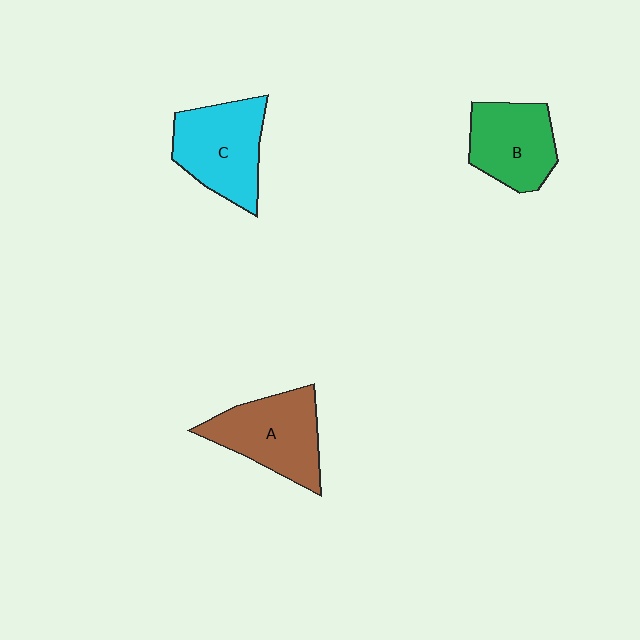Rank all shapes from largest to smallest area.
From largest to smallest: C (cyan), A (brown), B (green).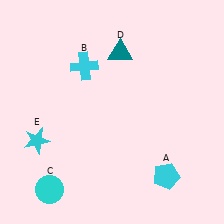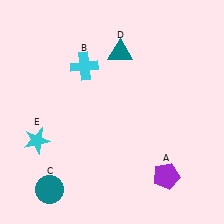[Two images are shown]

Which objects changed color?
A changed from cyan to purple. C changed from cyan to teal.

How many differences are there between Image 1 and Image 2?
There are 2 differences between the two images.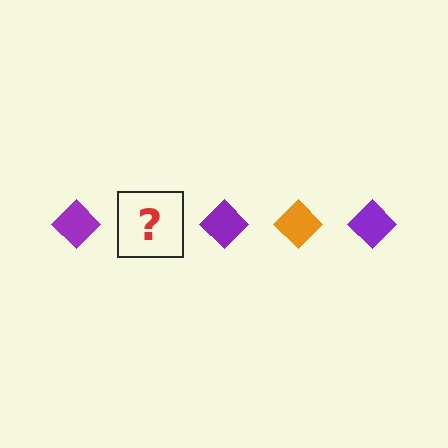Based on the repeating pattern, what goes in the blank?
The blank should be an orange diamond.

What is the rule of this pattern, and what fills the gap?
The rule is that the pattern cycles through purple, orange diamonds. The gap should be filled with an orange diamond.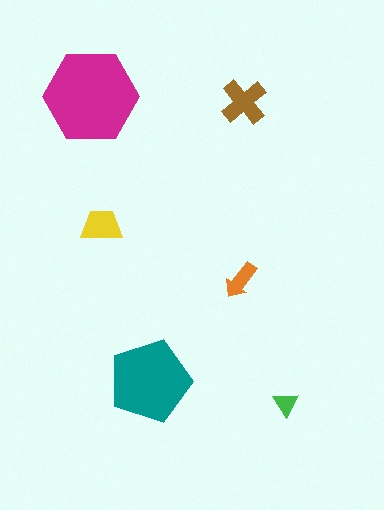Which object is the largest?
The magenta hexagon.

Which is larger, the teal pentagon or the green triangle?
The teal pentagon.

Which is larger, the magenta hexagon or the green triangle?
The magenta hexagon.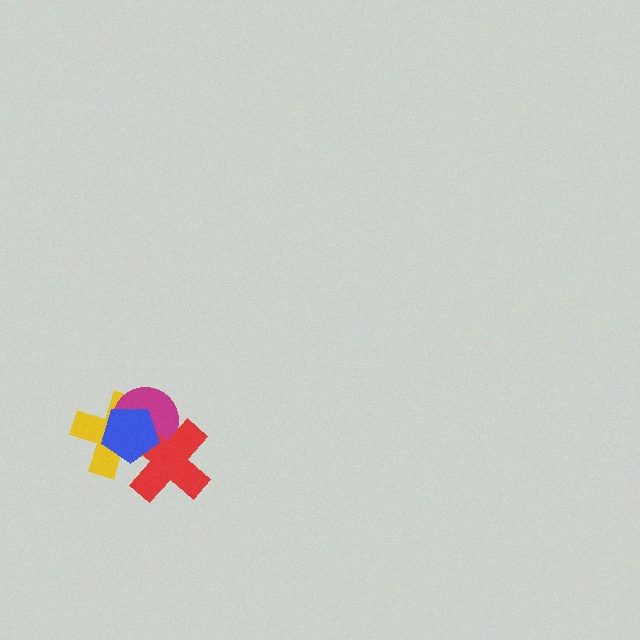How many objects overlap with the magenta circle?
3 objects overlap with the magenta circle.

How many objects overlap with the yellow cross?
3 objects overlap with the yellow cross.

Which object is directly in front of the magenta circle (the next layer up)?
The red cross is directly in front of the magenta circle.